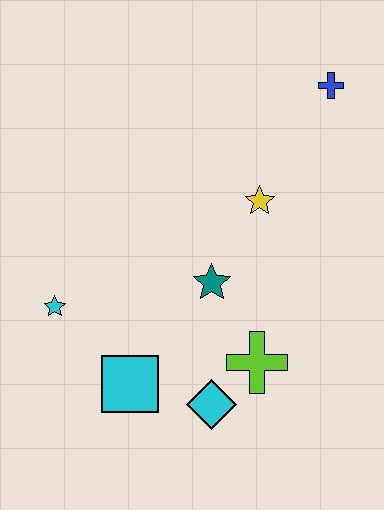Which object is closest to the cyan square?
The cyan diamond is closest to the cyan square.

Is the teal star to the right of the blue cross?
No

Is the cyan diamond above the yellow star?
No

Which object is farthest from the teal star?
The blue cross is farthest from the teal star.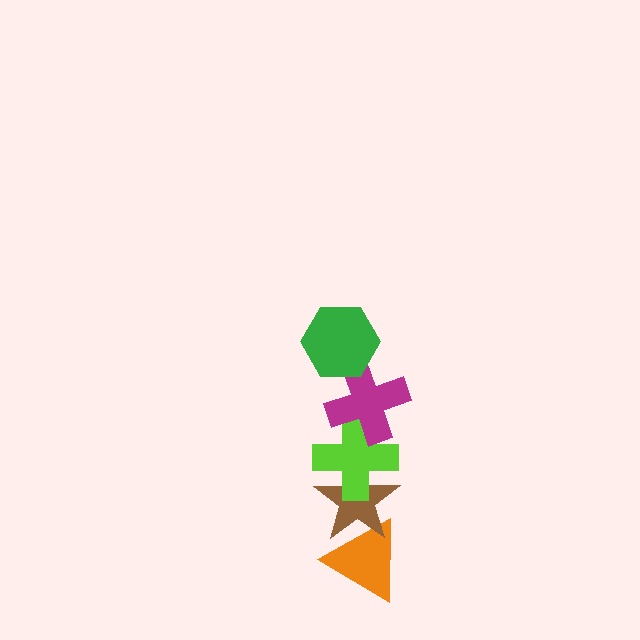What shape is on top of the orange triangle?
The brown star is on top of the orange triangle.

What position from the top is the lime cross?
The lime cross is 3rd from the top.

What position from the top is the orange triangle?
The orange triangle is 5th from the top.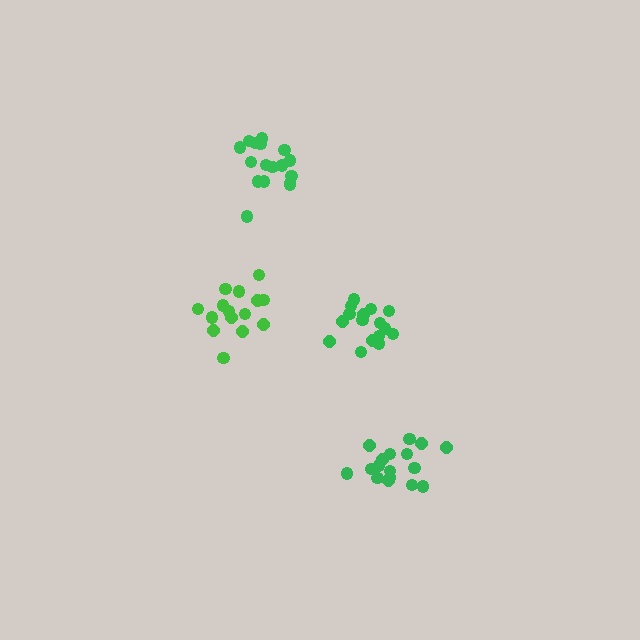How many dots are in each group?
Group 1: 17 dots, Group 2: 17 dots, Group 3: 17 dots, Group 4: 15 dots (66 total).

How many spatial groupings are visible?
There are 4 spatial groupings.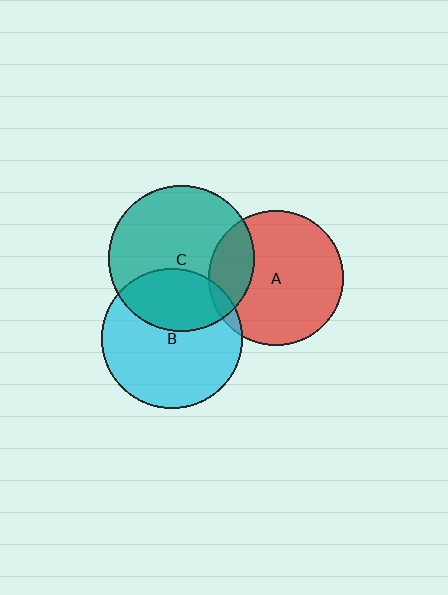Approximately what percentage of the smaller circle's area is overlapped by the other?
Approximately 20%.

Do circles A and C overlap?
Yes.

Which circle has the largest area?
Circle C (teal).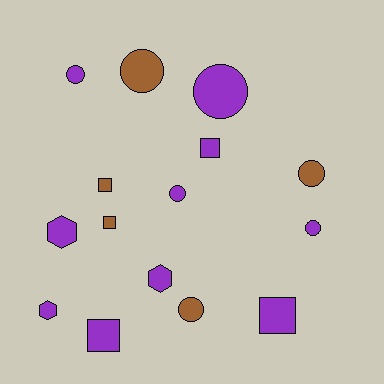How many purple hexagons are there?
There are 3 purple hexagons.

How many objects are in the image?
There are 15 objects.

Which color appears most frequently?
Purple, with 10 objects.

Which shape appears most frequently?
Circle, with 7 objects.